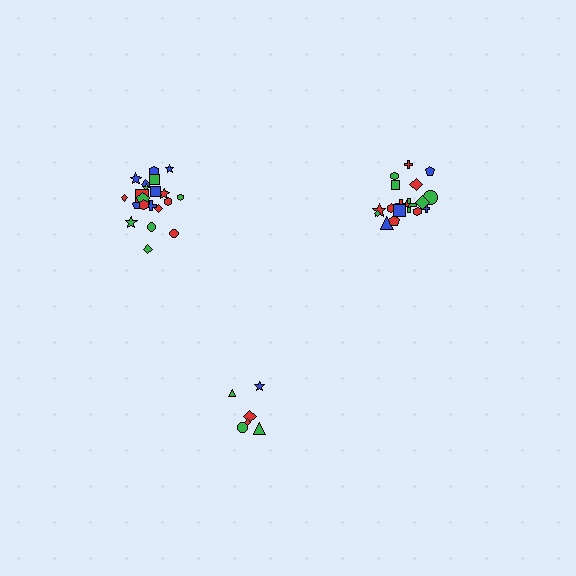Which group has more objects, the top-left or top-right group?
The top-left group.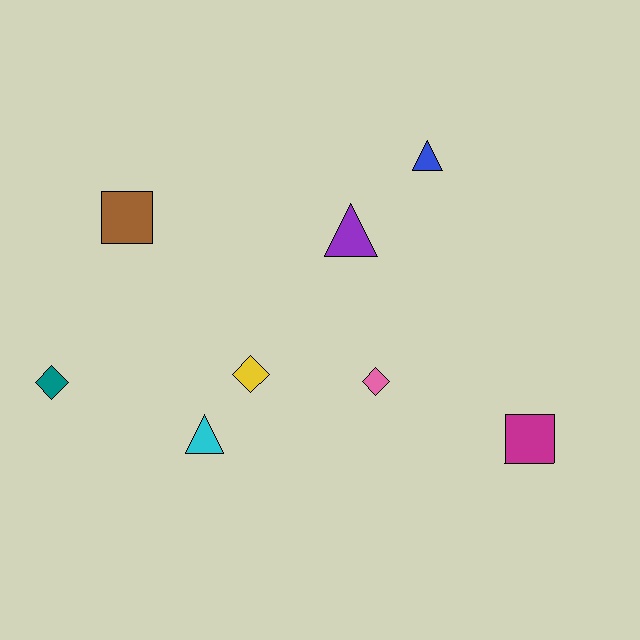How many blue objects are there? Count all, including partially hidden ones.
There is 1 blue object.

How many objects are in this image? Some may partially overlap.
There are 8 objects.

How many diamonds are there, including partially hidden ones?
There are 3 diamonds.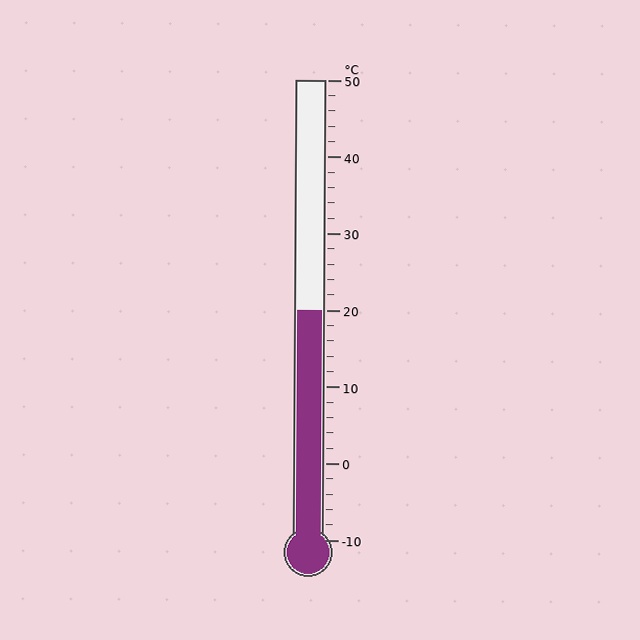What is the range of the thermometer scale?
The thermometer scale ranges from -10°C to 50°C.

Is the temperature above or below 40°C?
The temperature is below 40°C.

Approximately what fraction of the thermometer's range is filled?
The thermometer is filled to approximately 50% of its range.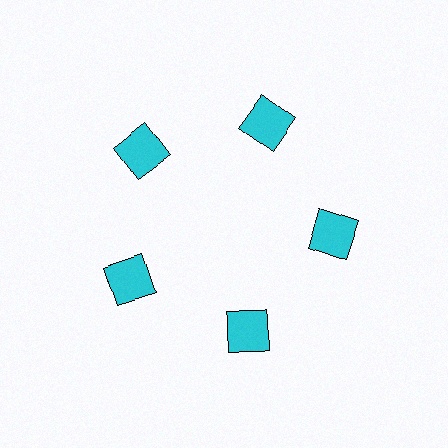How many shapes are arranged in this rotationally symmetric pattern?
There are 5 shapes, arranged in 5 groups of 1.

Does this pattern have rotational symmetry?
Yes, this pattern has 5-fold rotational symmetry. It looks the same after rotating 72 degrees around the center.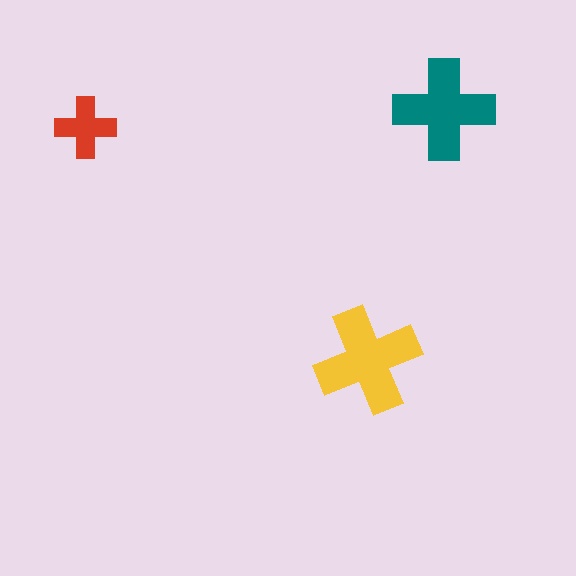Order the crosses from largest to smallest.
the yellow one, the teal one, the red one.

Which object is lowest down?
The yellow cross is bottommost.